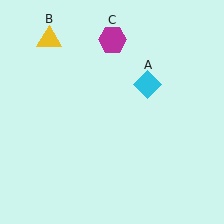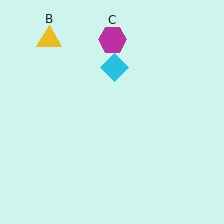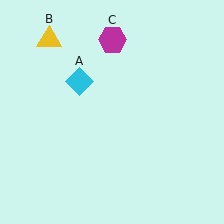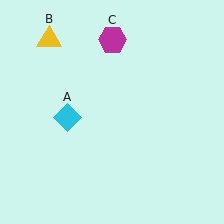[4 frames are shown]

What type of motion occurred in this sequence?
The cyan diamond (object A) rotated counterclockwise around the center of the scene.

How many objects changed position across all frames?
1 object changed position: cyan diamond (object A).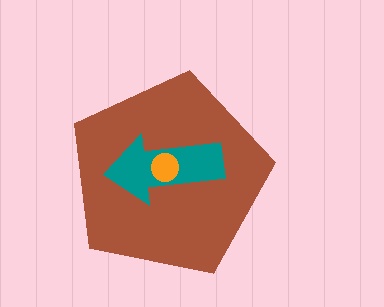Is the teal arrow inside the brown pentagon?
Yes.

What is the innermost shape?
The orange circle.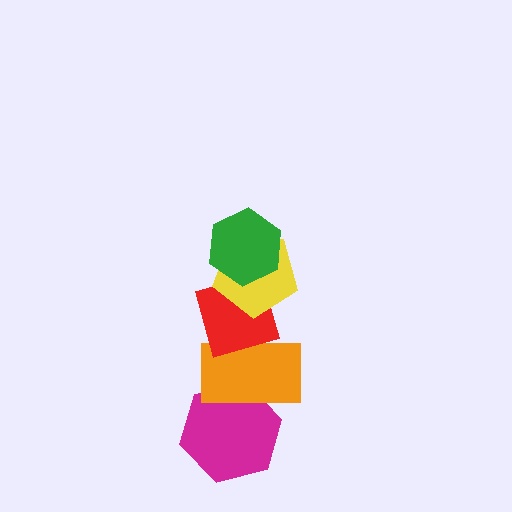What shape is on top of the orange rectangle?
The red diamond is on top of the orange rectangle.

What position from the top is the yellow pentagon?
The yellow pentagon is 2nd from the top.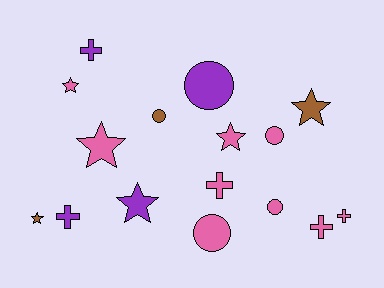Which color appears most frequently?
Pink, with 9 objects.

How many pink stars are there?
There are 3 pink stars.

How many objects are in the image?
There are 16 objects.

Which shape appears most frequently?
Star, with 6 objects.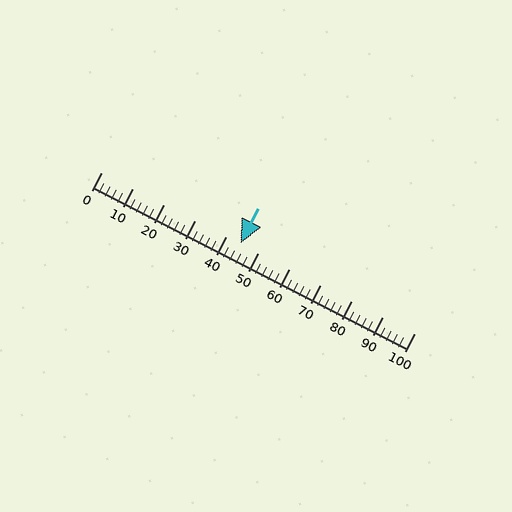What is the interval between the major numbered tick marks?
The major tick marks are spaced 10 units apart.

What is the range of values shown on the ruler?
The ruler shows values from 0 to 100.